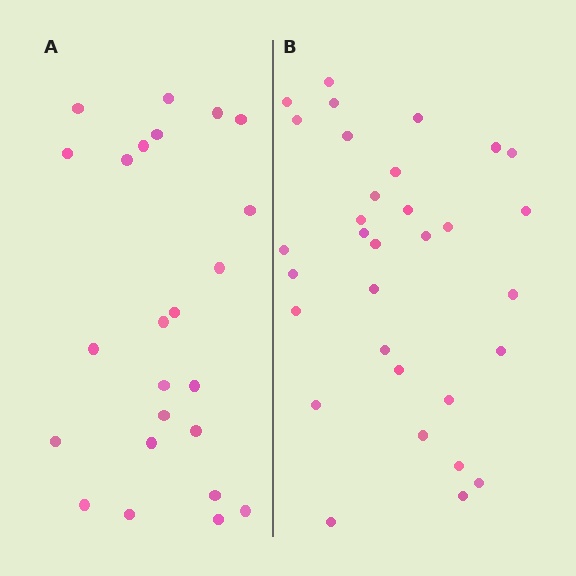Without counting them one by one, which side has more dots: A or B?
Region B (the right region) has more dots.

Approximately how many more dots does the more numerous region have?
Region B has roughly 8 or so more dots than region A.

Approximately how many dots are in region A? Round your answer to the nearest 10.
About 20 dots. (The exact count is 24, which rounds to 20.)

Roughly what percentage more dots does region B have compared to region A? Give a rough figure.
About 35% more.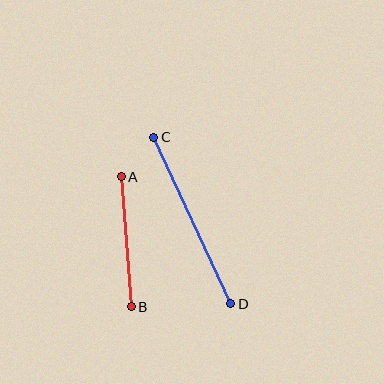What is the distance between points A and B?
The distance is approximately 131 pixels.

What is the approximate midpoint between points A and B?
The midpoint is at approximately (126, 242) pixels.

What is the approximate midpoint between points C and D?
The midpoint is at approximately (192, 220) pixels.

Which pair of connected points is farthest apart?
Points C and D are farthest apart.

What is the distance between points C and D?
The distance is approximately 183 pixels.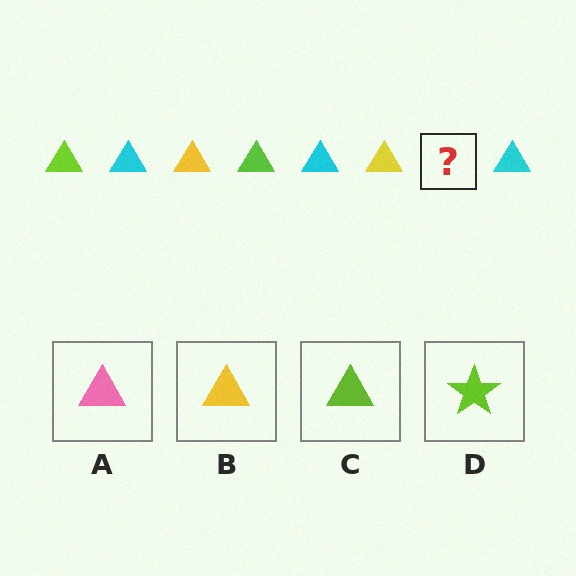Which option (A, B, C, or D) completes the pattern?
C.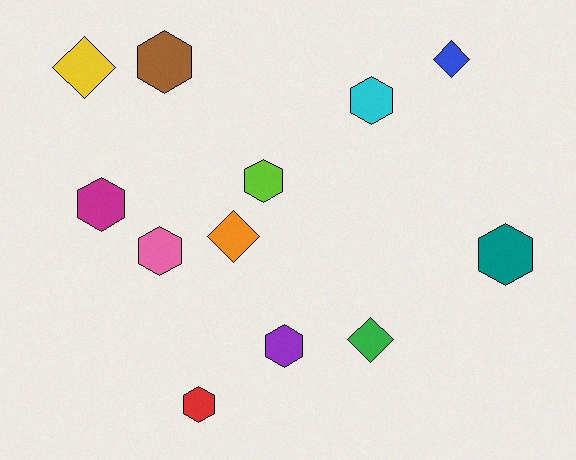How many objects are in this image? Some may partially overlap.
There are 12 objects.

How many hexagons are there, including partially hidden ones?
There are 8 hexagons.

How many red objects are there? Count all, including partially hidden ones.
There is 1 red object.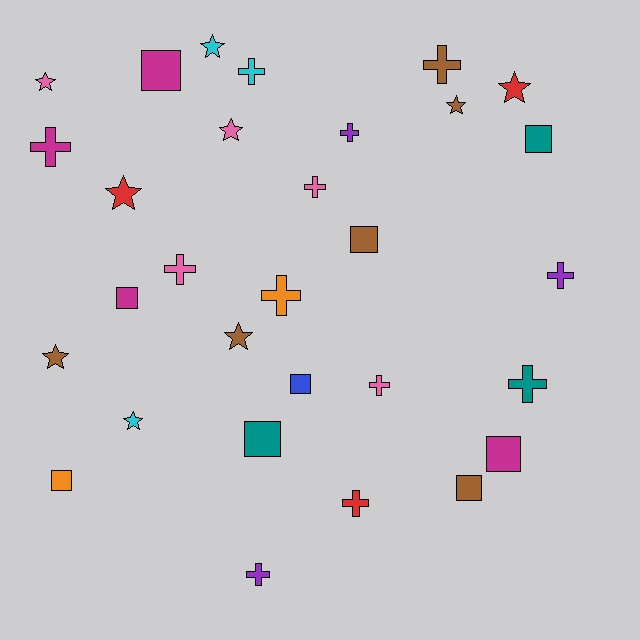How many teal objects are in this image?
There are 3 teal objects.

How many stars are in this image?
There are 9 stars.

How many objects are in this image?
There are 30 objects.